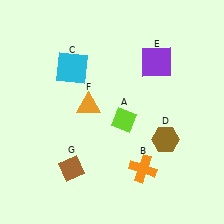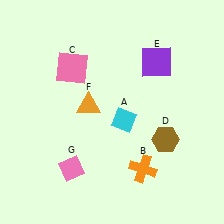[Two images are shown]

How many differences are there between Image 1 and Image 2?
There are 3 differences between the two images.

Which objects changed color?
A changed from lime to cyan. C changed from cyan to pink. G changed from brown to pink.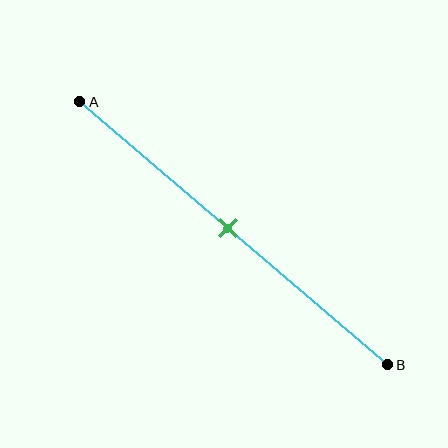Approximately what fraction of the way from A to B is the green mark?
The green mark is approximately 50% of the way from A to B.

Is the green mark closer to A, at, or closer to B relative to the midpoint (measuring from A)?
The green mark is approximately at the midpoint of segment AB.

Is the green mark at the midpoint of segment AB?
Yes, the mark is approximately at the midpoint.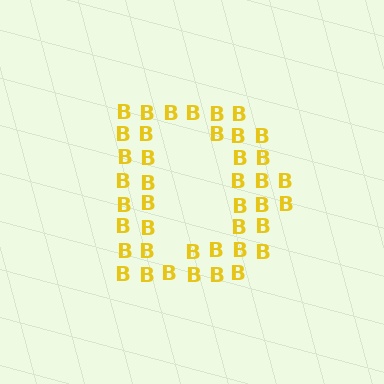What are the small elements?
The small elements are letter B's.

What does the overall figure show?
The overall figure shows the letter D.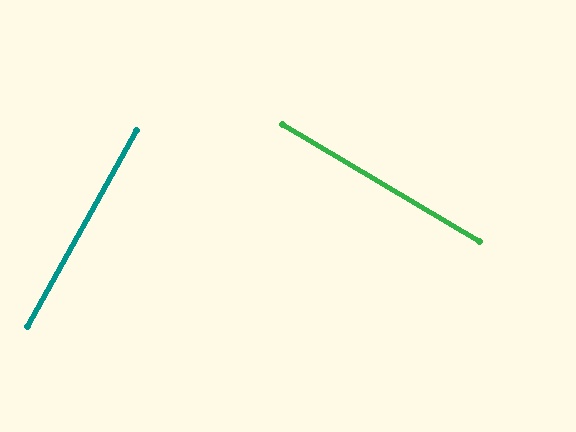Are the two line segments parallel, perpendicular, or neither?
Perpendicular — they meet at approximately 89°.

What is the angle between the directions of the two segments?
Approximately 89 degrees.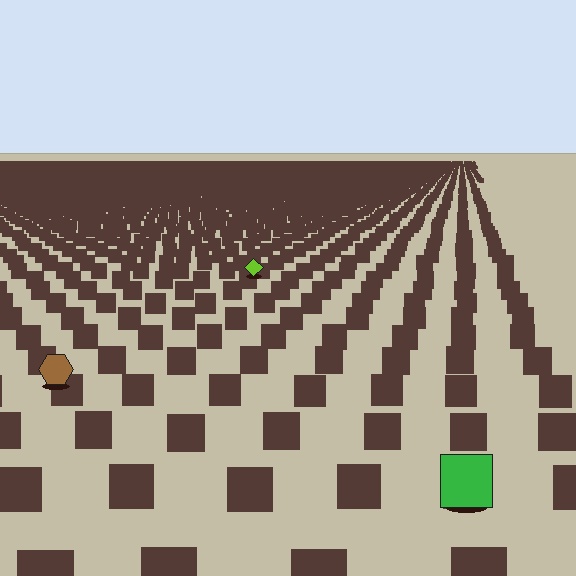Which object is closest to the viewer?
The green square is closest. The texture marks near it are larger and more spread out.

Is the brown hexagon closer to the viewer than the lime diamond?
Yes. The brown hexagon is closer — you can tell from the texture gradient: the ground texture is coarser near it.